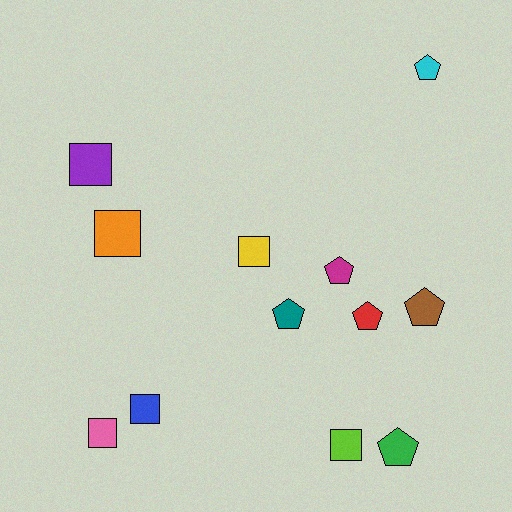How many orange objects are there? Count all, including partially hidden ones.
There is 1 orange object.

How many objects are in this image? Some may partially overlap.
There are 12 objects.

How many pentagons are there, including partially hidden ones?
There are 6 pentagons.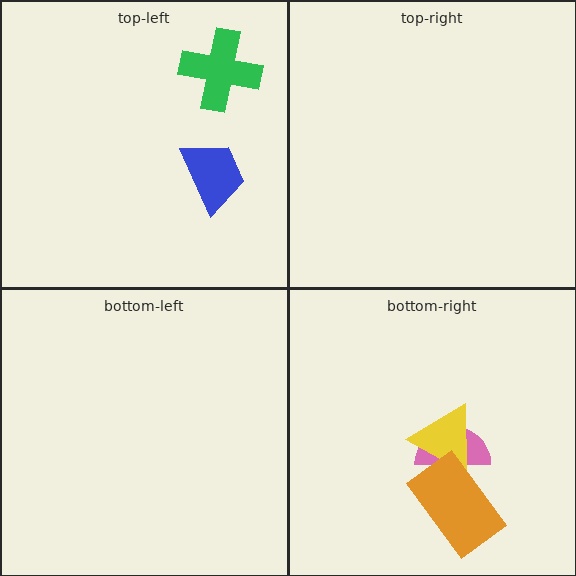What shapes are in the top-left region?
The green cross, the blue trapezoid.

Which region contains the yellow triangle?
The bottom-right region.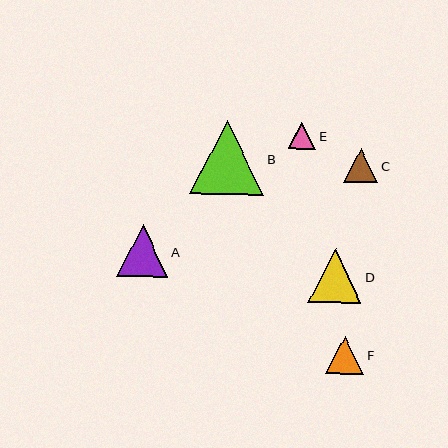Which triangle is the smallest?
Triangle E is the smallest with a size of approximately 28 pixels.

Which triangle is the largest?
Triangle B is the largest with a size of approximately 74 pixels.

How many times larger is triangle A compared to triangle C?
Triangle A is approximately 1.5 times the size of triangle C.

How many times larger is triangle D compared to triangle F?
Triangle D is approximately 1.4 times the size of triangle F.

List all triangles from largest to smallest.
From largest to smallest: B, D, A, F, C, E.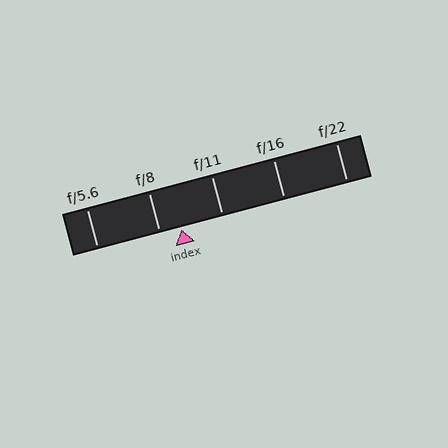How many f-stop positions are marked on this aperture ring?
There are 5 f-stop positions marked.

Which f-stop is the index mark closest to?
The index mark is closest to f/8.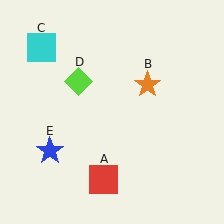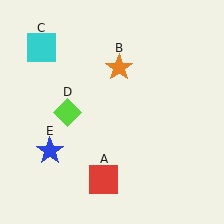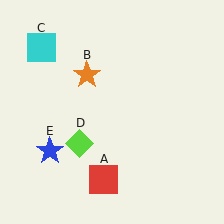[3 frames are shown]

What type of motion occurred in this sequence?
The orange star (object B), lime diamond (object D) rotated counterclockwise around the center of the scene.